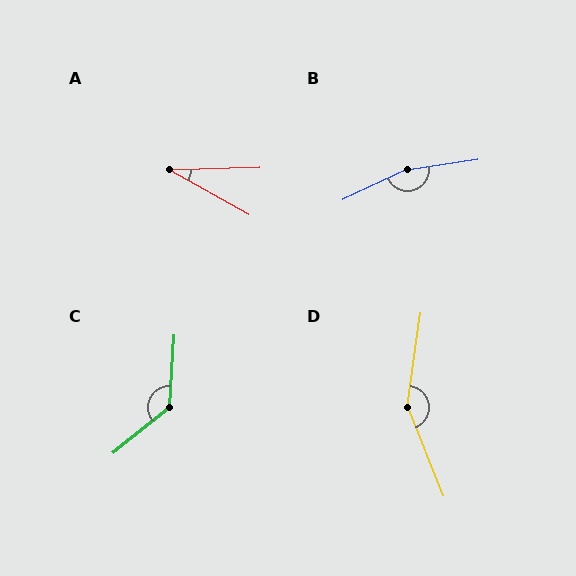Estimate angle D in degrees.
Approximately 149 degrees.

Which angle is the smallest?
A, at approximately 31 degrees.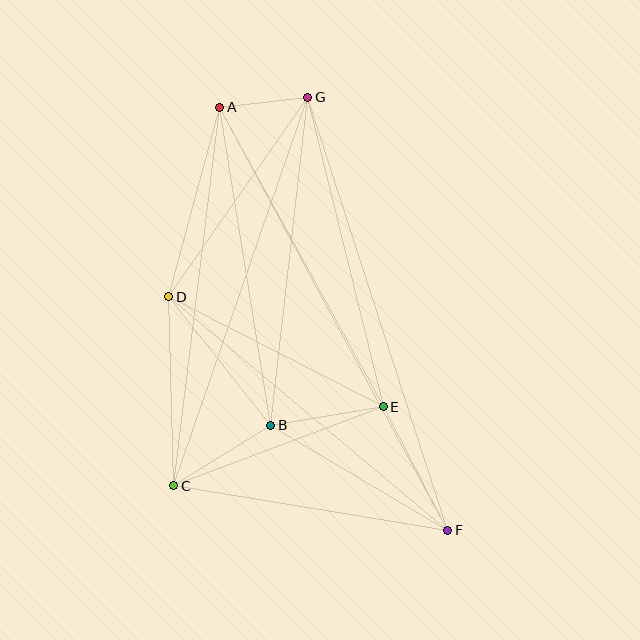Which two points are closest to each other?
Points A and G are closest to each other.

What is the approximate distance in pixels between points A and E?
The distance between A and E is approximately 341 pixels.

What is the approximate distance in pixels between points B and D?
The distance between B and D is approximately 164 pixels.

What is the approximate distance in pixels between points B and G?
The distance between B and G is approximately 330 pixels.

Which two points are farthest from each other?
Points A and F are farthest from each other.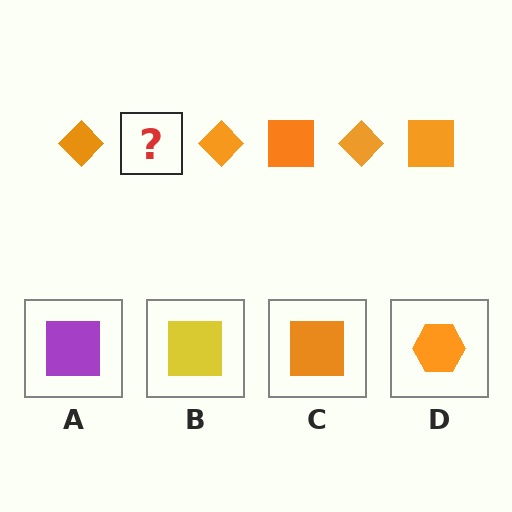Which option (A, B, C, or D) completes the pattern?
C.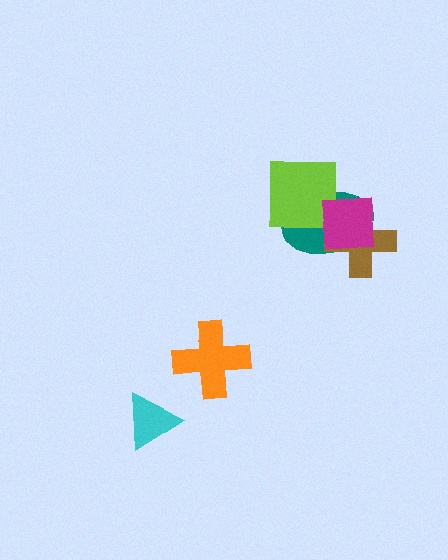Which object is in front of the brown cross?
The magenta square is in front of the brown cross.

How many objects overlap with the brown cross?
2 objects overlap with the brown cross.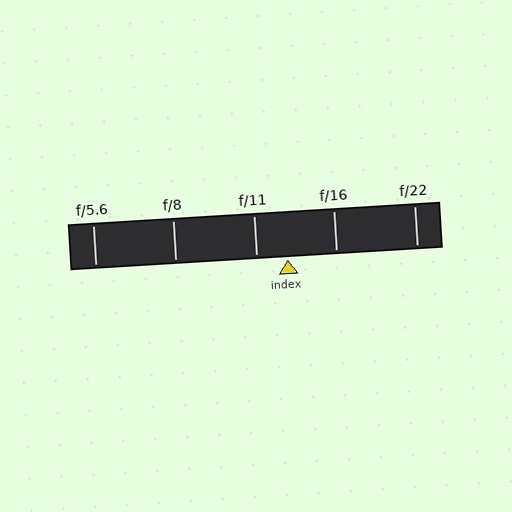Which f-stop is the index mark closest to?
The index mark is closest to f/11.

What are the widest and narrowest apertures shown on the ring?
The widest aperture shown is f/5.6 and the narrowest is f/22.